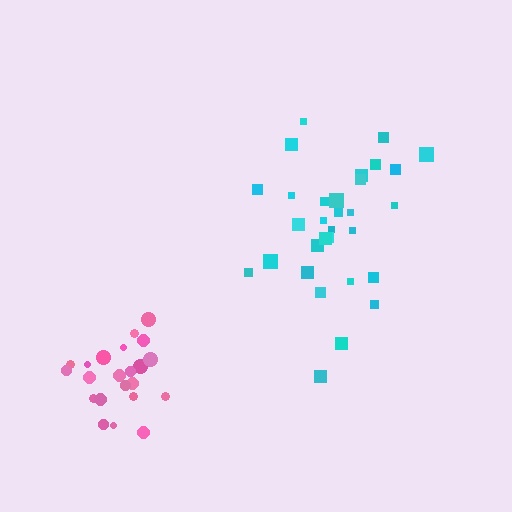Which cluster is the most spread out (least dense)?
Cyan.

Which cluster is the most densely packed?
Pink.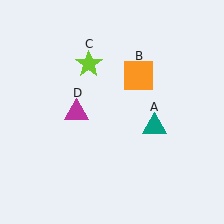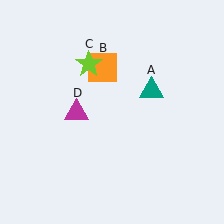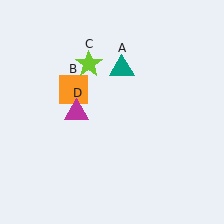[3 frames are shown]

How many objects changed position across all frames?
2 objects changed position: teal triangle (object A), orange square (object B).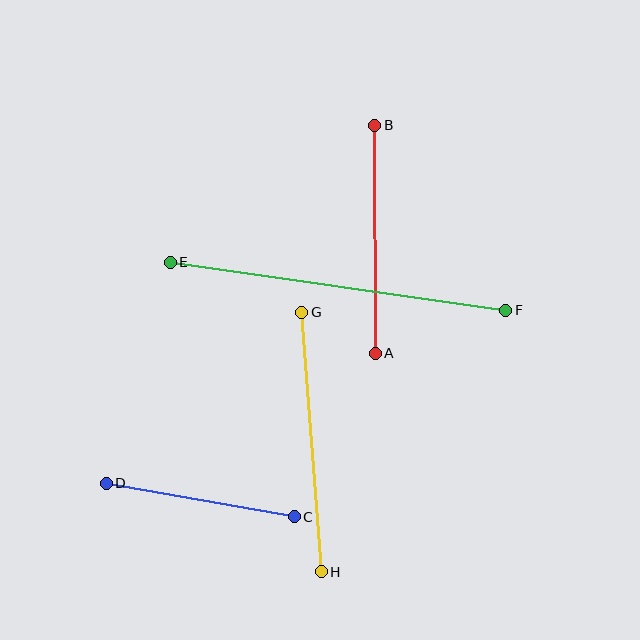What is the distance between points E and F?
The distance is approximately 339 pixels.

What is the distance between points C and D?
The distance is approximately 191 pixels.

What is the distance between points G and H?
The distance is approximately 261 pixels.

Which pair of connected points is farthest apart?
Points E and F are farthest apart.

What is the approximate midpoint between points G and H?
The midpoint is at approximately (311, 442) pixels.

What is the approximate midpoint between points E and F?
The midpoint is at approximately (338, 286) pixels.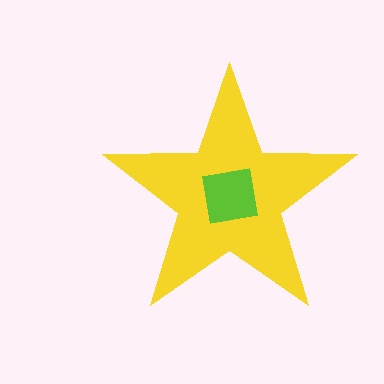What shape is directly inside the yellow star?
The lime square.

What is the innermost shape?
The lime square.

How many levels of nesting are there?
2.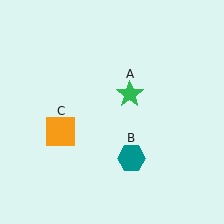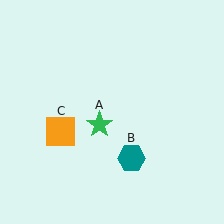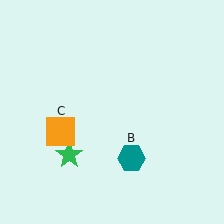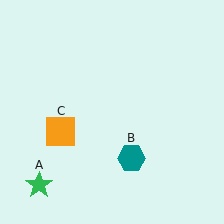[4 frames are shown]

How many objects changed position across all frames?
1 object changed position: green star (object A).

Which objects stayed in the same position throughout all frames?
Teal hexagon (object B) and orange square (object C) remained stationary.